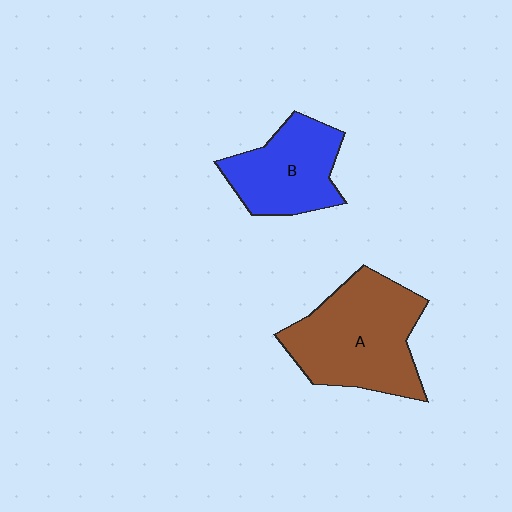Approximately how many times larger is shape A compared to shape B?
Approximately 1.5 times.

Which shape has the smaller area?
Shape B (blue).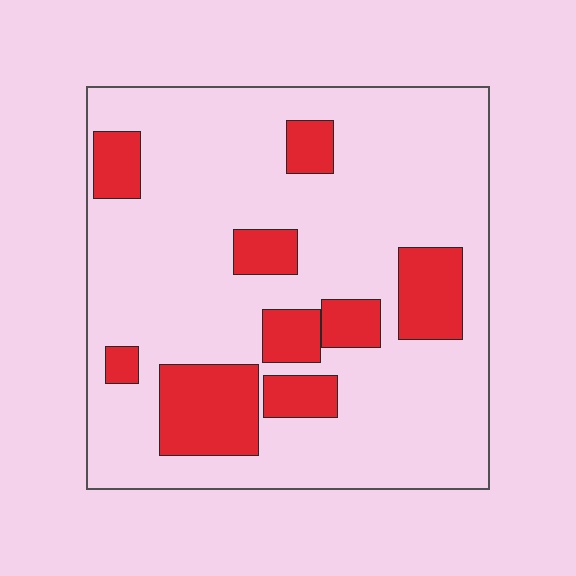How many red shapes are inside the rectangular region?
9.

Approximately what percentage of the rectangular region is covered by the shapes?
Approximately 20%.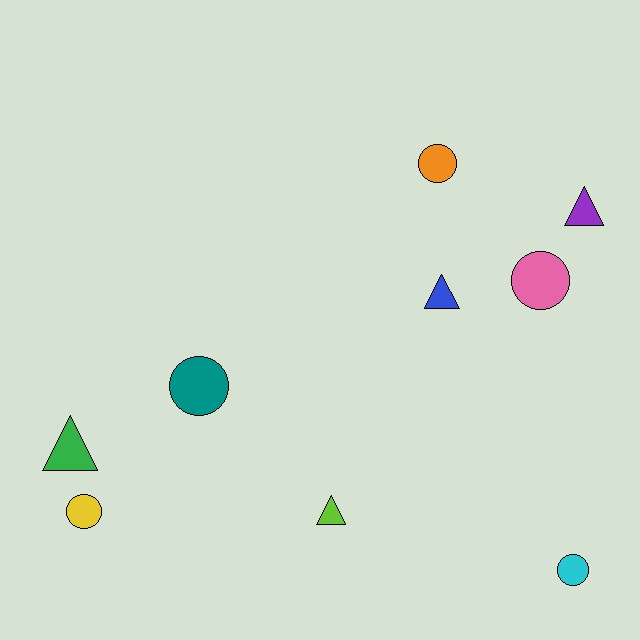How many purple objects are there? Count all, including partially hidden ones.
There is 1 purple object.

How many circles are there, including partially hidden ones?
There are 5 circles.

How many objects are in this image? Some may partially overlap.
There are 9 objects.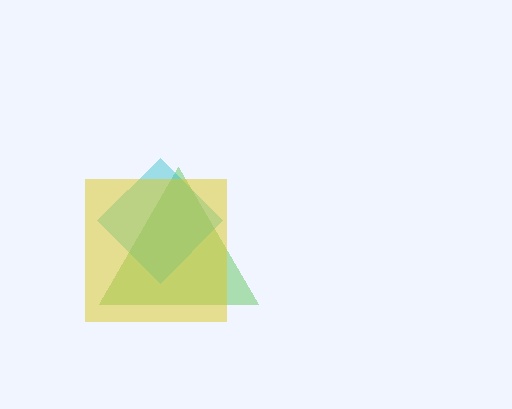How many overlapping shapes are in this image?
There are 3 overlapping shapes in the image.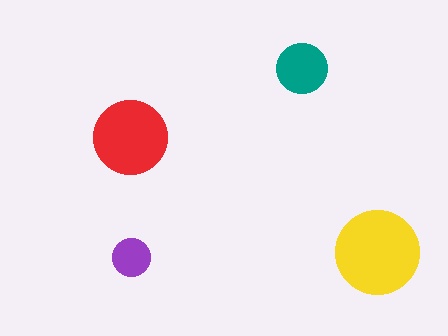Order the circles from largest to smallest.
the yellow one, the red one, the teal one, the purple one.